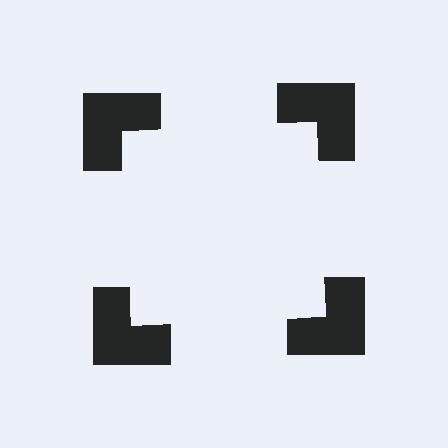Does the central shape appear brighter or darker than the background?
It typically appears slightly brighter than the background, even though no actual brightness change is drawn.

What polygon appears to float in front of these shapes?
An illusory square — its edges are inferred from the aligned wedge cuts in the notched squares, not physically drawn.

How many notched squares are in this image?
There are 4 — one at each vertex of the illusory square.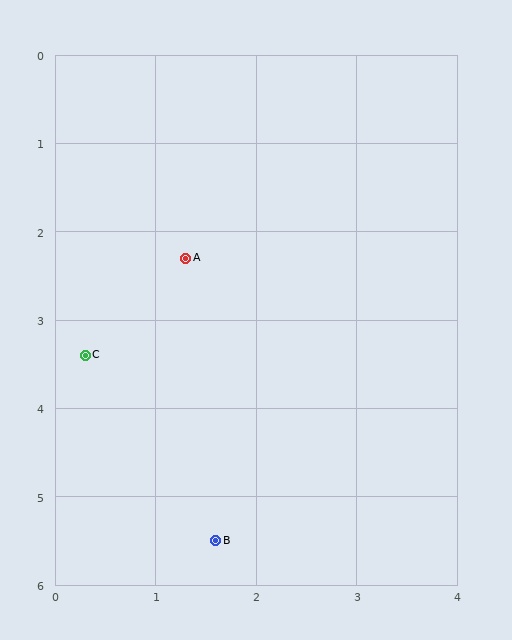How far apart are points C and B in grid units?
Points C and B are about 2.5 grid units apart.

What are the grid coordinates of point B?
Point B is at approximately (1.6, 5.5).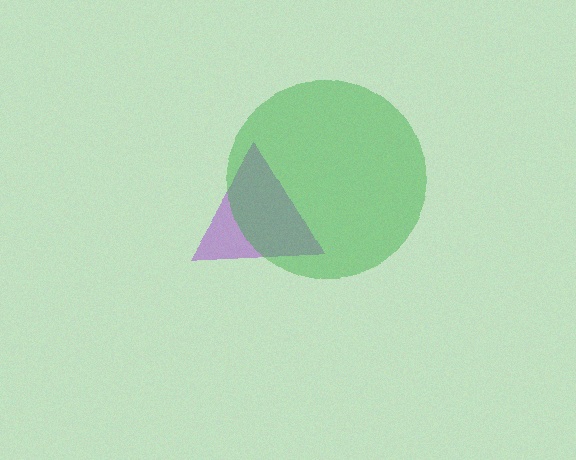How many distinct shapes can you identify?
There are 2 distinct shapes: a purple triangle, a green circle.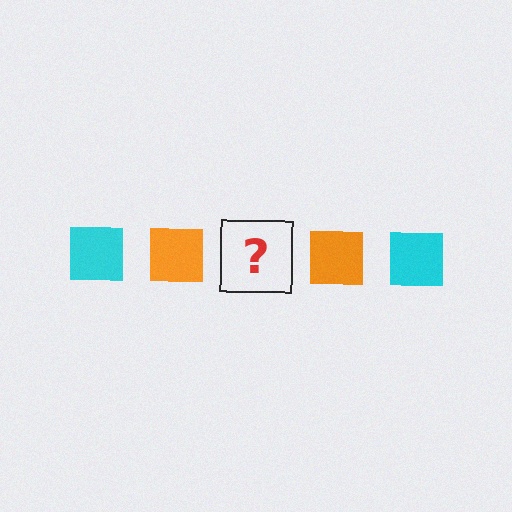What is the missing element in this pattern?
The missing element is a cyan square.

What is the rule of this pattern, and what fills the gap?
The rule is that the pattern cycles through cyan, orange squares. The gap should be filled with a cyan square.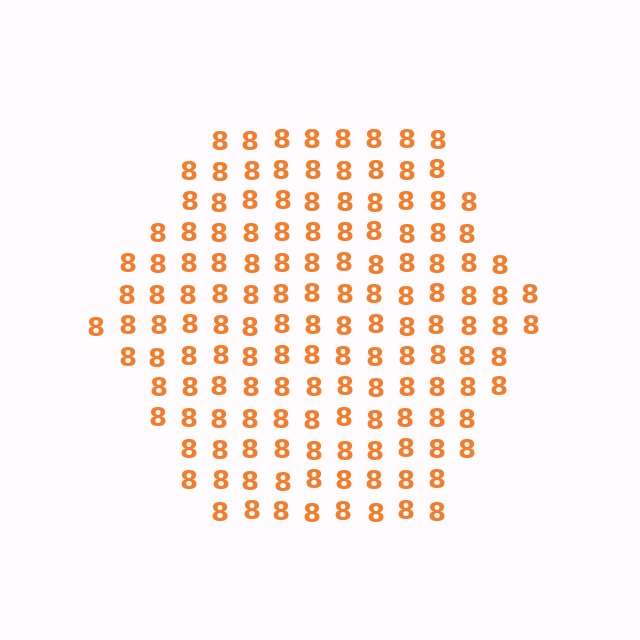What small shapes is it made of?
It is made of small digit 8's.